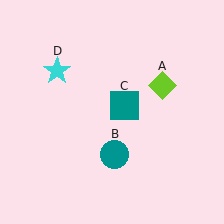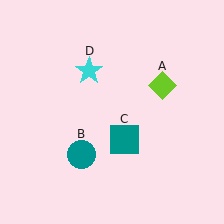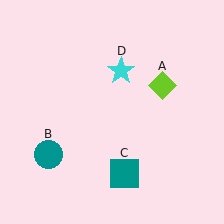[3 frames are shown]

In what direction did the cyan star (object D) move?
The cyan star (object D) moved right.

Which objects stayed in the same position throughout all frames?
Lime diamond (object A) remained stationary.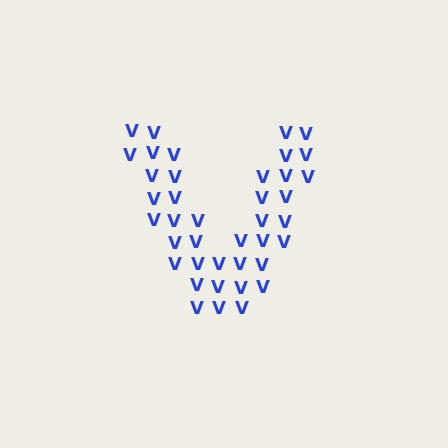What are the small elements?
The small elements are letter V's.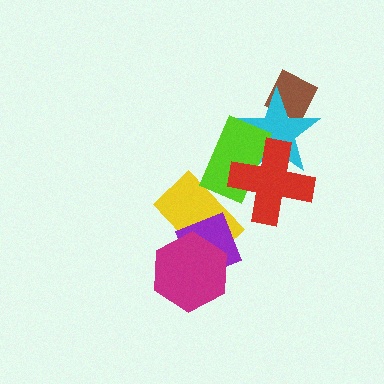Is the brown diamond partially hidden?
Yes, it is partially covered by another shape.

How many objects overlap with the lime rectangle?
3 objects overlap with the lime rectangle.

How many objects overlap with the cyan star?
3 objects overlap with the cyan star.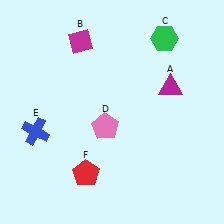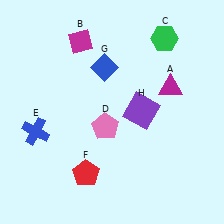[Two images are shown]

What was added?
A blue diamond (G), a purple square (H) were added in Image 2.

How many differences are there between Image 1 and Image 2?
There are 2 differences between the two images.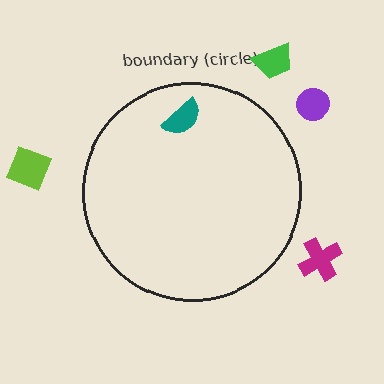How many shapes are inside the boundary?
1 inside, 4 outside.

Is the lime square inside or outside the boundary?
Outside.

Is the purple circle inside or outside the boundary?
Outside.